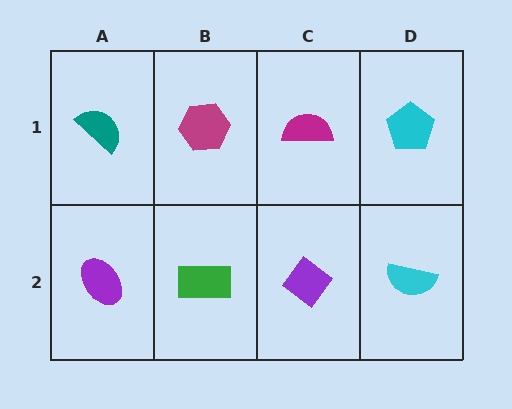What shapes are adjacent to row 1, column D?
A cyan semicircle (row 2, column D), a magenta semicircle (row 1, column C).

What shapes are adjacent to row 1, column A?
A purple ellipse (row 2, column A), a magenta hexagon (row 1, column B).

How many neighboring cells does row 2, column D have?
2.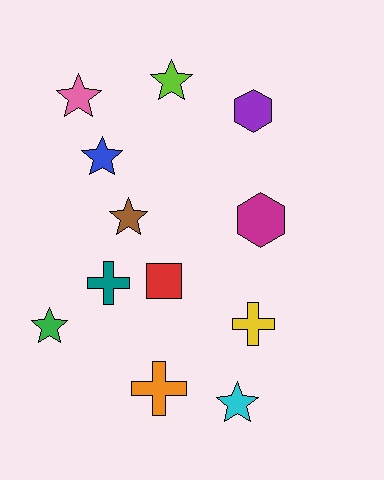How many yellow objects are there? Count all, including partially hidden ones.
There is 1 yellow object.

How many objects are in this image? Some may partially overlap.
There are 12 objects.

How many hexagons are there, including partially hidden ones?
There are 2 hexagons.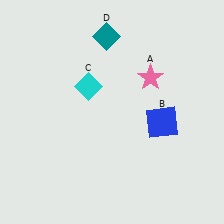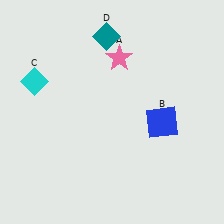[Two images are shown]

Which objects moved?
The objects that moved are: the pink star (A), the cyan diamond (C).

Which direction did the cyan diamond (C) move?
The cyan diamond (C) moved left.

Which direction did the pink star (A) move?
The pink star (A) moved left.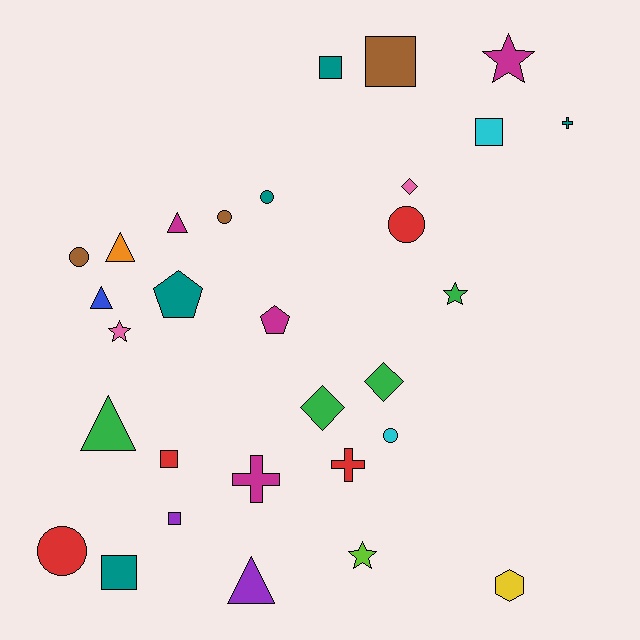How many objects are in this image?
There are 30 objects.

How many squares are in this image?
There are 6 squares.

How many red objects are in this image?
There are 4 red objects.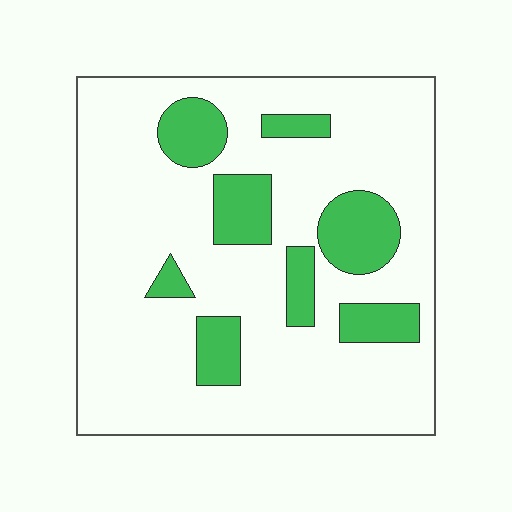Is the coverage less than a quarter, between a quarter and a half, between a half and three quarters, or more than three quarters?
Less than a quarter.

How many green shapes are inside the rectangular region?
8.